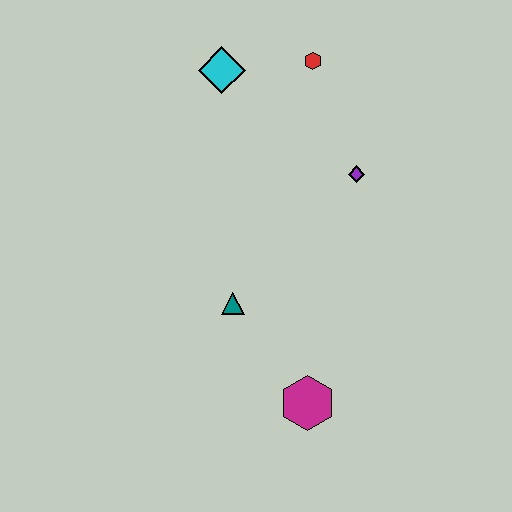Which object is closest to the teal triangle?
The magenta hexagon is closest to the teal triangle.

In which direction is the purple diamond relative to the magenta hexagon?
The purple diamond is above the magenta hexagon.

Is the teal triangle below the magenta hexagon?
No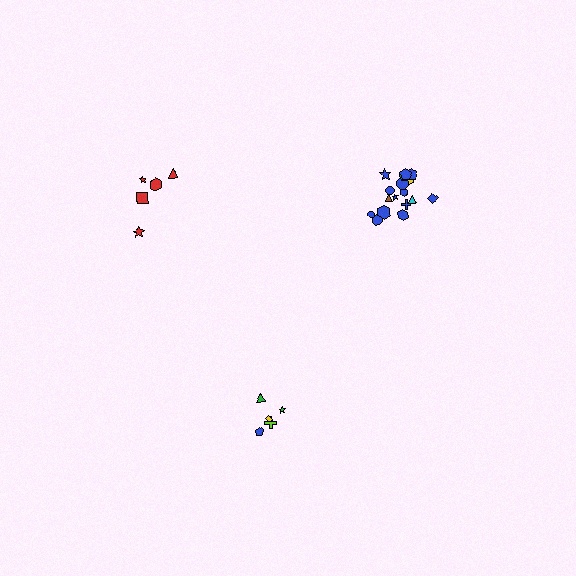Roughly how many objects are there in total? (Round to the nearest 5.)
Roughly 30 objects in total.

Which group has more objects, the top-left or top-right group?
The top-right group.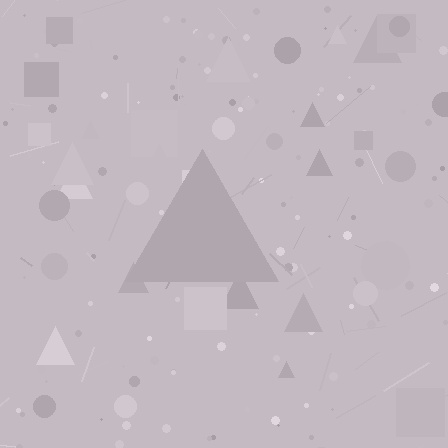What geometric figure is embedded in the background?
A triangle is embedded in the background.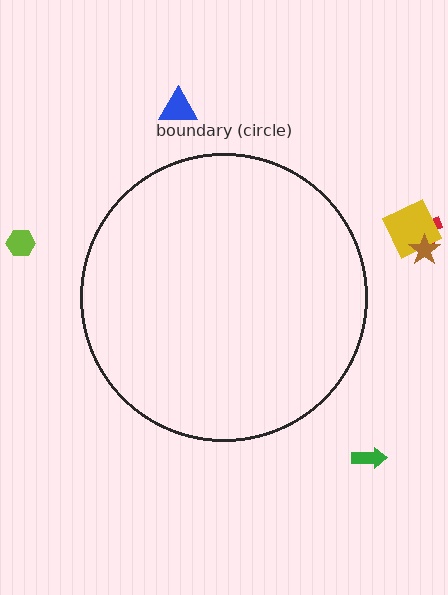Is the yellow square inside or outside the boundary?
Outside.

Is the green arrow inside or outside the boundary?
Outside.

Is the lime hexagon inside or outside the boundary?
Outside.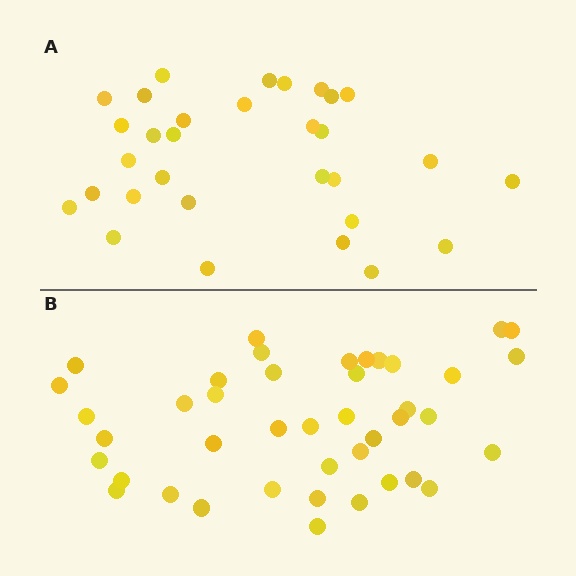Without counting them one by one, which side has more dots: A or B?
Region B (the bottom region) has more dots.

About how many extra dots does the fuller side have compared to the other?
Region B has roughly 12 or so more dots than region A.